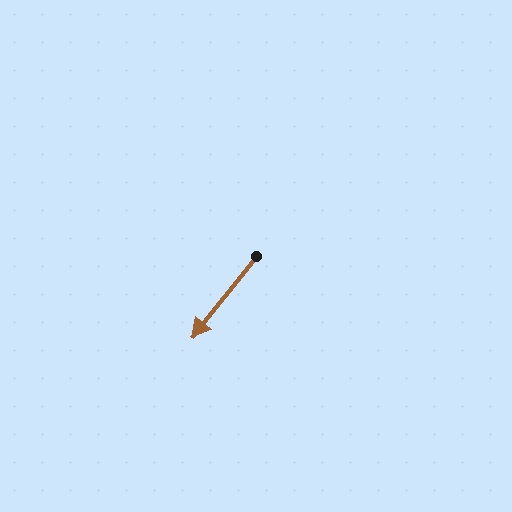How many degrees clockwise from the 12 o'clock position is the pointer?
Approximately 218 degrees.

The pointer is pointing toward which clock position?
Roughly 7 o'clock.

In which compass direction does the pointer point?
Southwest.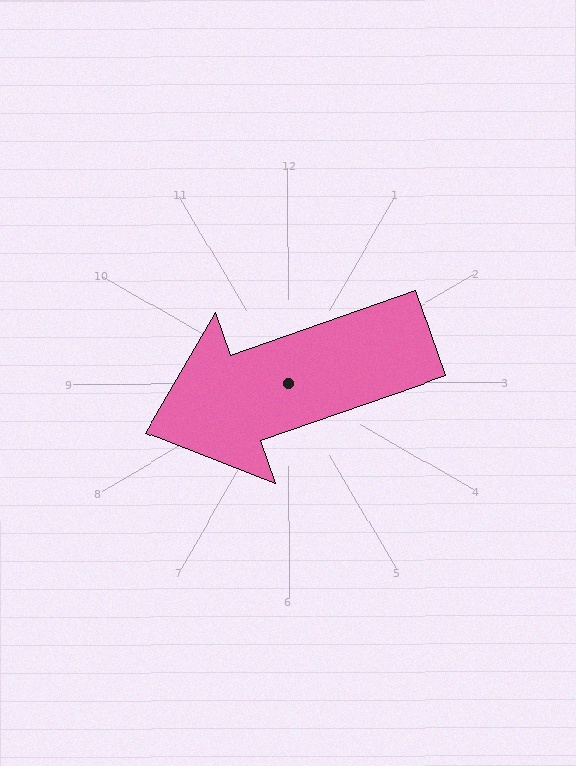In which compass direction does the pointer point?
West.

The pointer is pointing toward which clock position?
Roughly 8 o'clock.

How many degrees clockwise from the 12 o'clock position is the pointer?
Approximately 251 degrees.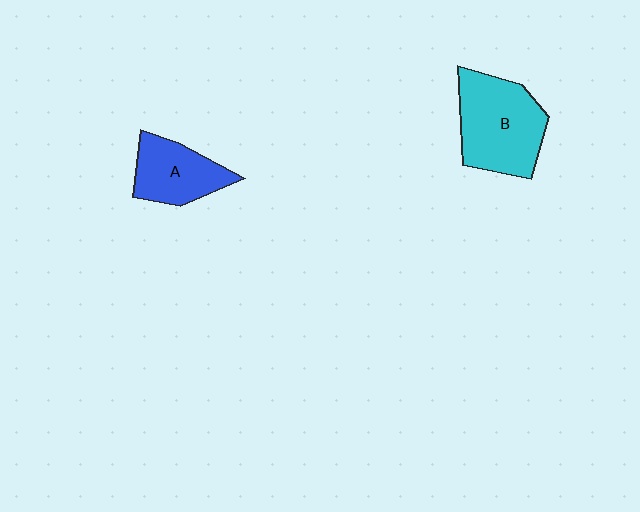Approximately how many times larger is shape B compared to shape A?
Approximately 1.5 times.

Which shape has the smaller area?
Shape A (blue).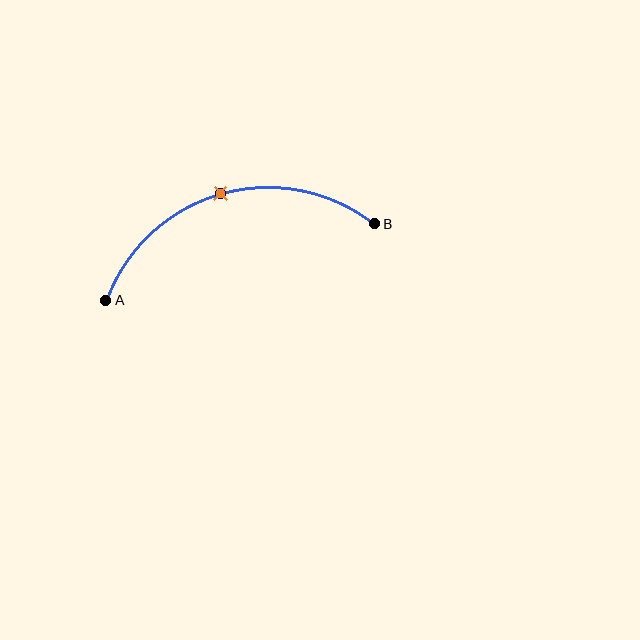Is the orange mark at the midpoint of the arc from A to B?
Yes. The orange mark lies on the arc at equal arc-length from both A and B — it is the arc midpoint.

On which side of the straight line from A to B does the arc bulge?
The arc bulges above the straight line connecting A and B.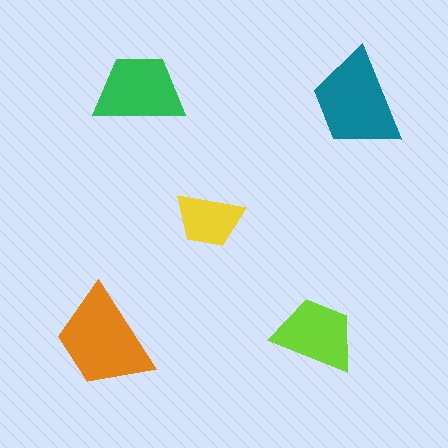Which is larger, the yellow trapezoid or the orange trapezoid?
The orange one.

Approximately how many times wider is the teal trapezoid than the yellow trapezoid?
About 1.5 times wider.